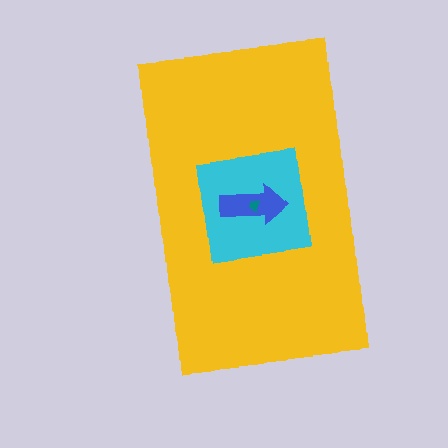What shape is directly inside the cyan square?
The blue arrow.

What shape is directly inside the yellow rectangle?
The cyan square.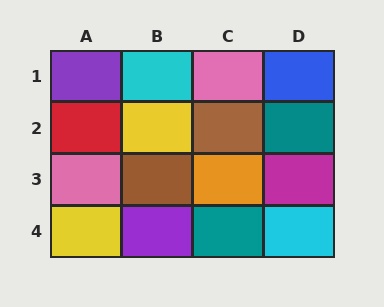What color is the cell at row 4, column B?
Purple.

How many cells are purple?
2 cells are purple.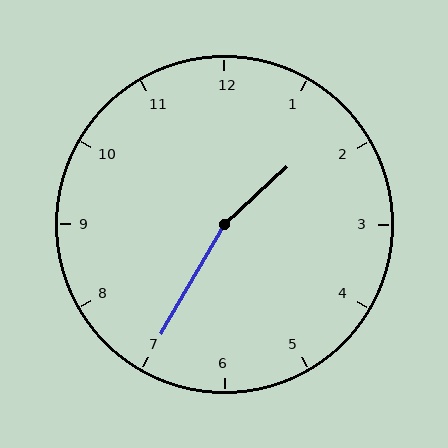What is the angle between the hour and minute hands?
Approximately 162 degrees.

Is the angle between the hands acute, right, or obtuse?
It is obtuse.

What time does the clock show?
1:35.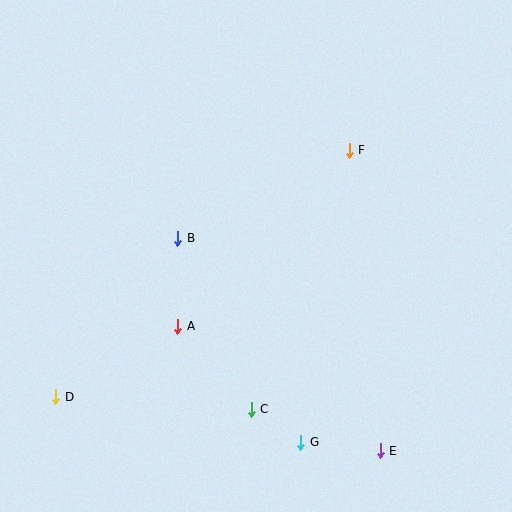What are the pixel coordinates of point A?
Point A is at (178, 326).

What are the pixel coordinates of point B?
Point B is at (178, 238).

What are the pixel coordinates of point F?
Point F is at (349, 150).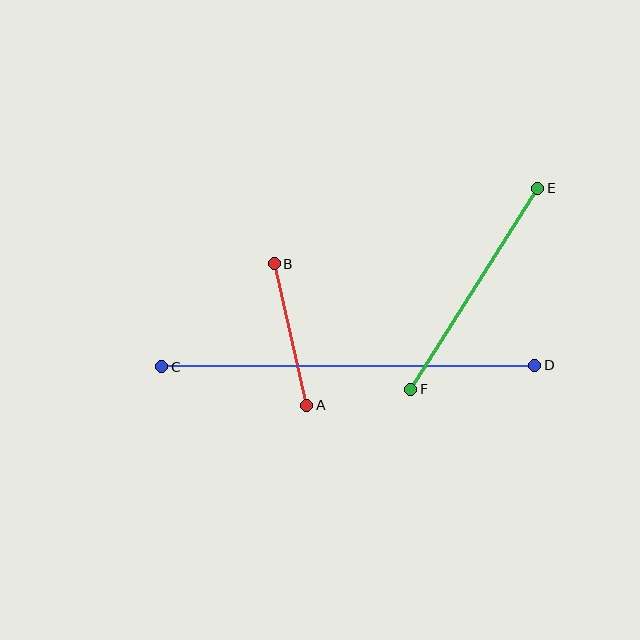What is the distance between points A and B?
The distance is approximately 145 pixels.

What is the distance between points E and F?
The distance is approximately 238 pixels.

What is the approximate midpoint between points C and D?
The midpoint is at approximately (348, 366) pixels.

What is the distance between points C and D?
The distance is approximately 373 pixels.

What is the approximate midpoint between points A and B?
The midpoint is at approximately (291, 334) pixels.